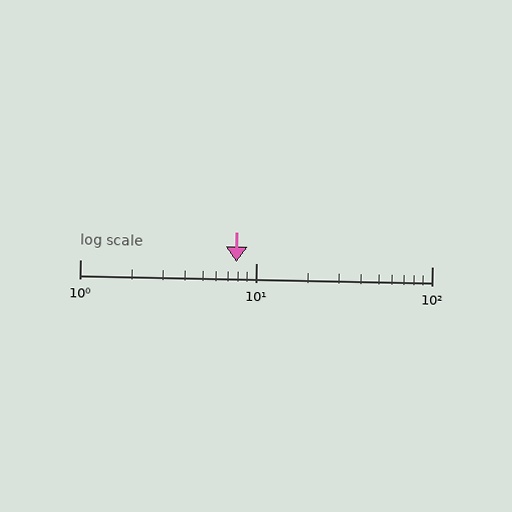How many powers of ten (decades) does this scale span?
The scale spans 2 decades, from 1 to 100.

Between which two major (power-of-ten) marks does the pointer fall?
The pointer is between 1 and 10.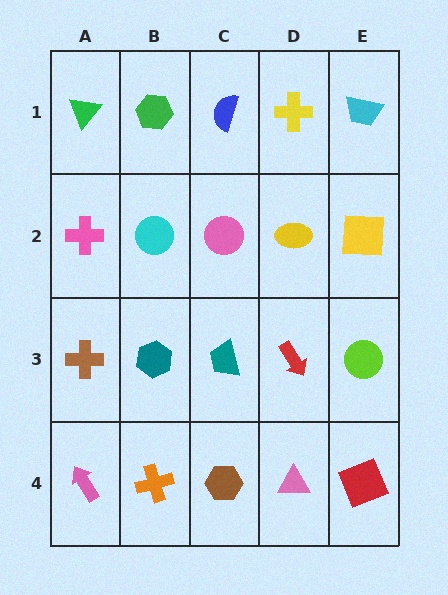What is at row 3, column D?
A red arrow.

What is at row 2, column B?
A cyan circle.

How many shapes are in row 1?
5 shapes.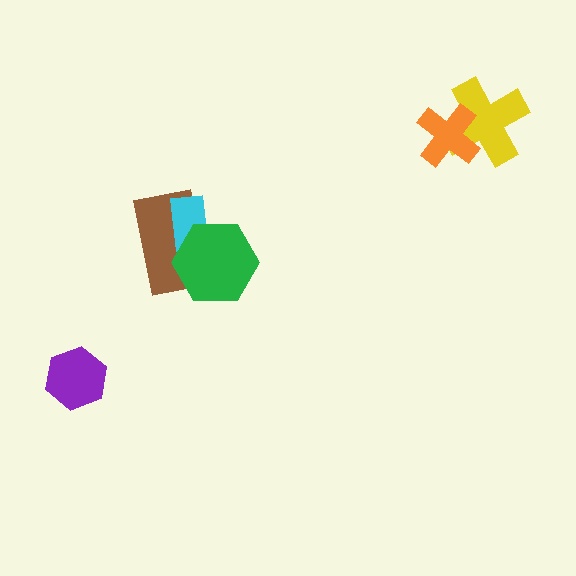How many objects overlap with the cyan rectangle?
2 objects overlap with the cyan rectangle.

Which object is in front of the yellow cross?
The orange cross is in front of the yellow cross.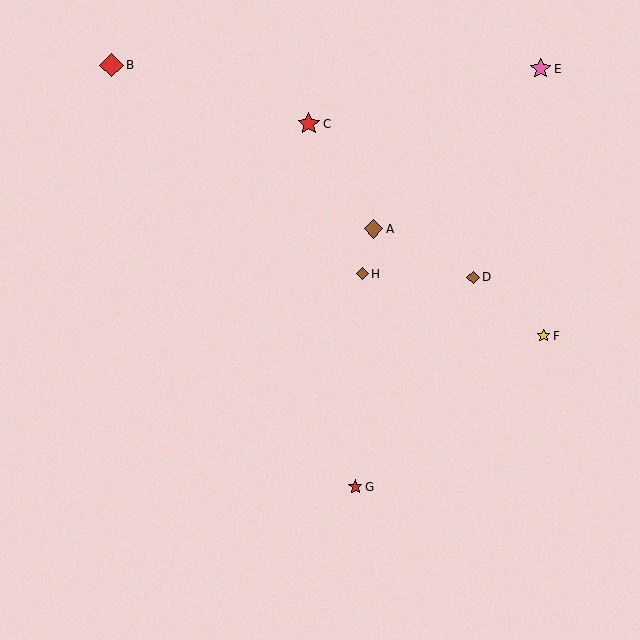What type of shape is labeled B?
Shape B is a red diamond.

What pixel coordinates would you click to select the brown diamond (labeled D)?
Click at (473, 277) to select the brown diamond D.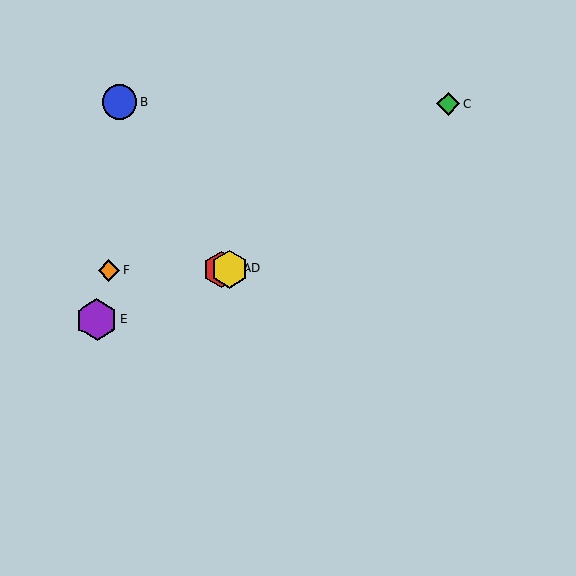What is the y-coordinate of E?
Object E is at y≈320.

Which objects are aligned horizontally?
Objects A, D, F are aligned horizontally.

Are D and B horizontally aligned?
No, D is at y≈269 and B is at y≈102.